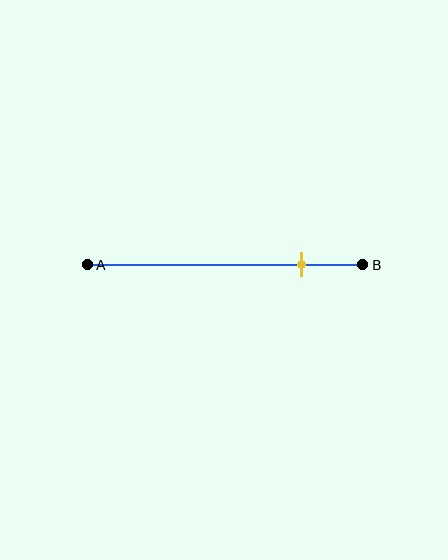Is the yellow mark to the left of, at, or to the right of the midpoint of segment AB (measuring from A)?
The yellow mark is to the right of the midpoint of segment AB.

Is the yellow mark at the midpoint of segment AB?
No, the mark is at about 80% from A, not at the 50% midpoint.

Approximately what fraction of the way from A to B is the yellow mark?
The yellow mark is approximately 80% of the way from A to B.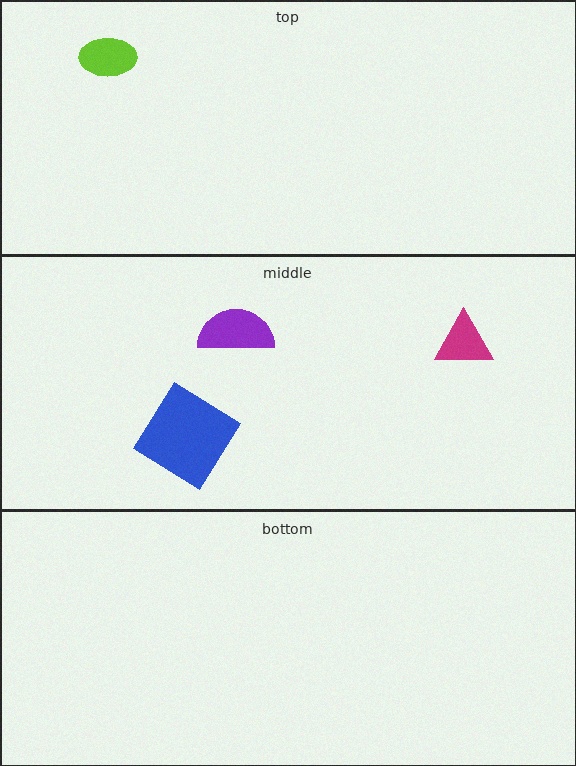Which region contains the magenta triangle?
The middle region.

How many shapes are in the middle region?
3.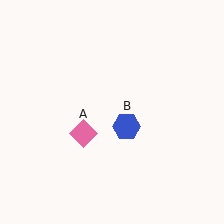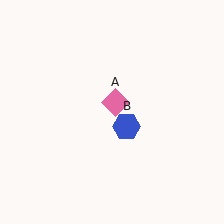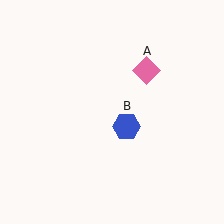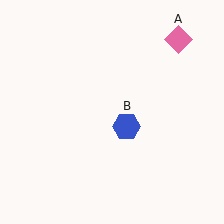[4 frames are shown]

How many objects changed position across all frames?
1 object changed position: pink diamond (object A).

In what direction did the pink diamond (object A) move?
The pink diamond (object A) moved up and to the right.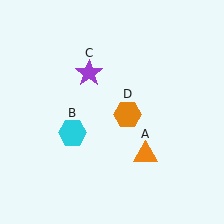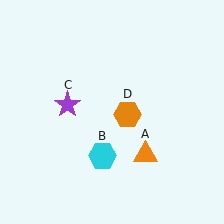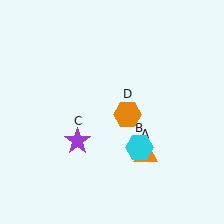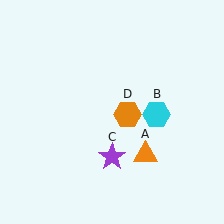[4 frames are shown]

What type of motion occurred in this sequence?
The cyan hexagon (object B), purple star (object C) rotated counterclockwise around the center of the scene.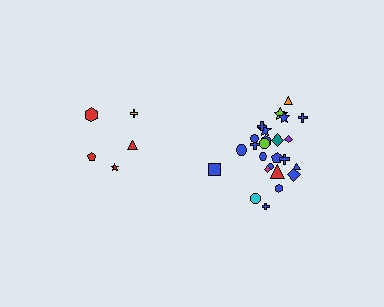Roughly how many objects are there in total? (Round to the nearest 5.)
Roughly 30 objects in total.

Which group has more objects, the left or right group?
The right group.